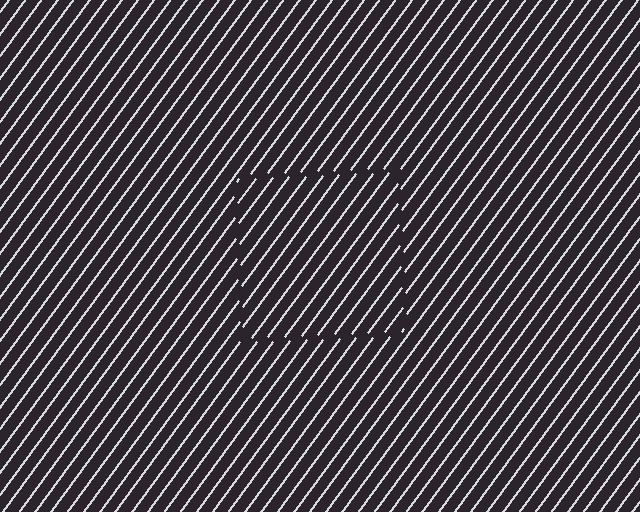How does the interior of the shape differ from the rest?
The interior of the shape contains the same grating, shifted by half a period — the contour is defined by the phase discontinuity where line-ends from the inner and outer gratings abut.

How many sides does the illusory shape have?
4 sides — the line-ends trace a square.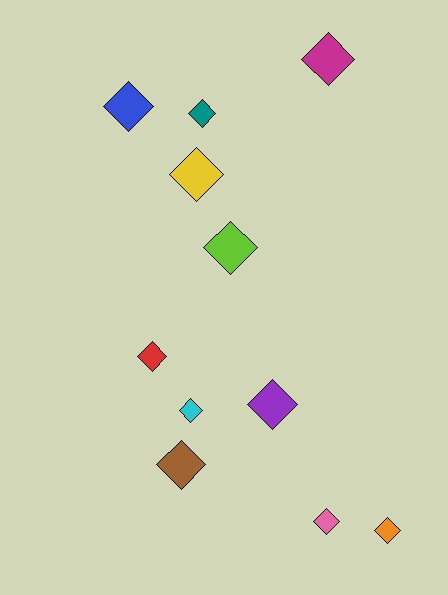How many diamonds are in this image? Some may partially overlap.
There are 11 diamonds.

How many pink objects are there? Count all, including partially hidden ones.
There is 1 pink object.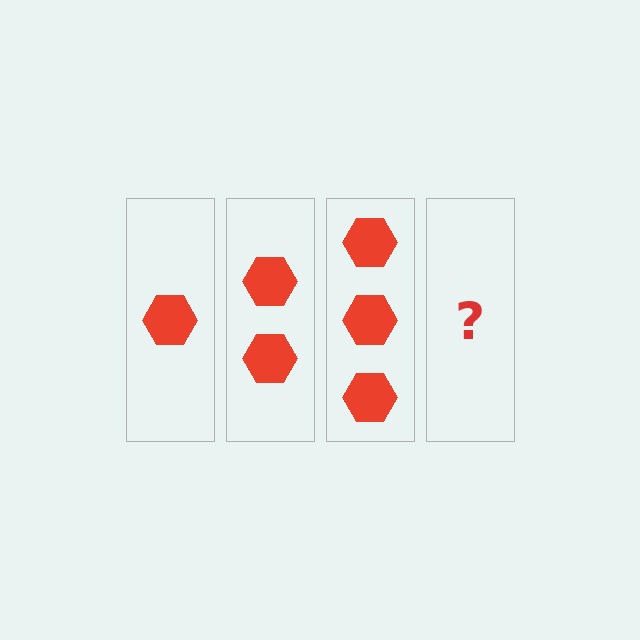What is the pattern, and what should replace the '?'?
The pattern is that each step adds one more hexagon. The '?' should be 4 hexagons.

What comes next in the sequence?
The next element should be 4 hexagons.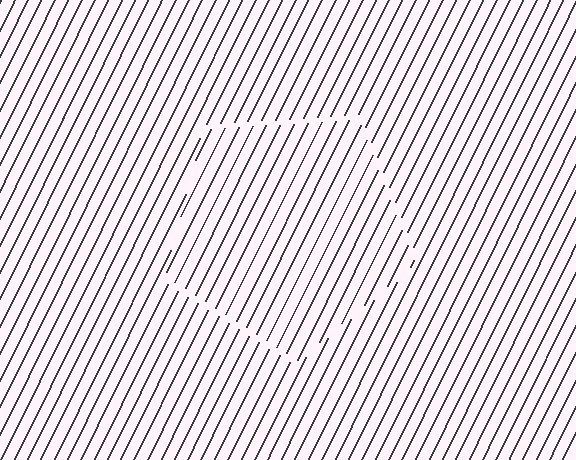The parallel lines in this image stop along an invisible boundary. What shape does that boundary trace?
An illusory pentagon. The interior of the shape contains the same grating, shifted by half a period — the contour is defined by the phase discontinuity where line-ends from the inner and outer gratings abut.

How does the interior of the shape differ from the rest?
The interior of the shape contains the same grating, shifted by half a period — the contour is defined by the phase discontinuity where line-ends from the inner and outer gratings abut.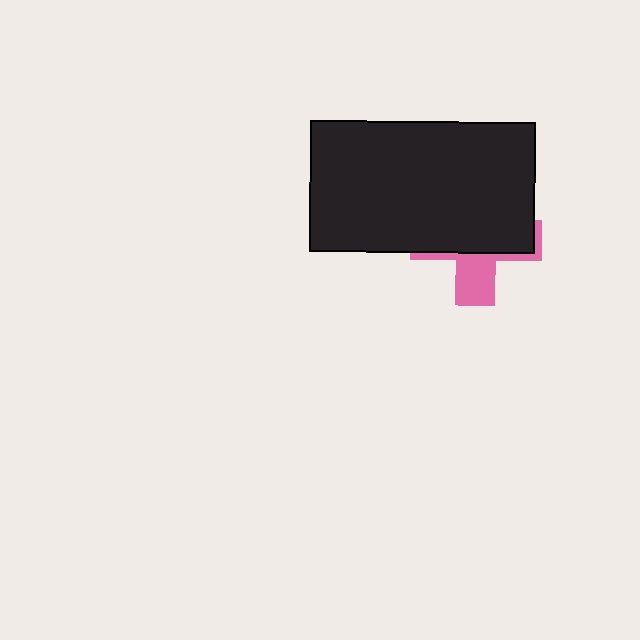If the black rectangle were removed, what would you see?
You would see the complete pink cross.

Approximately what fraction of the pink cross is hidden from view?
Roughly 66% of the pink cross is hidden behind the black rectangle.